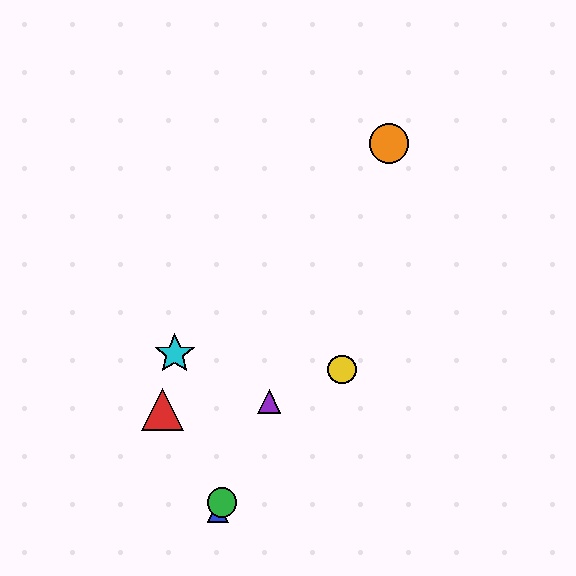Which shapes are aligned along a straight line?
The blue triangle, the green circle, the purple triangle, the orange circle are aligned along a straight line.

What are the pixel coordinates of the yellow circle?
The yellow circle is at (342, 369).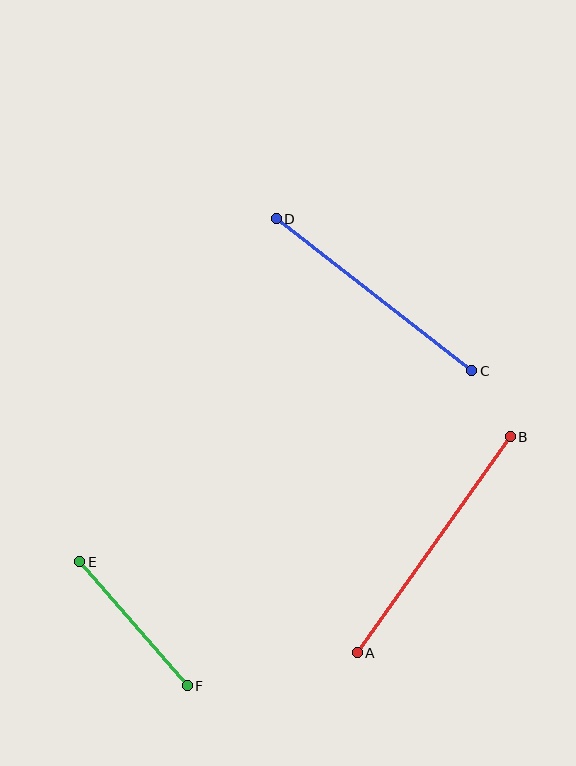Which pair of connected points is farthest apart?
Points A and B are farthest apart.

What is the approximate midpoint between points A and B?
The midpoint is at approximately (434, 545) pixels.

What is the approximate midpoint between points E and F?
The midpoint is at approximately (133, 624) pixels.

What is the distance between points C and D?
The distance is approximately 248 pixels.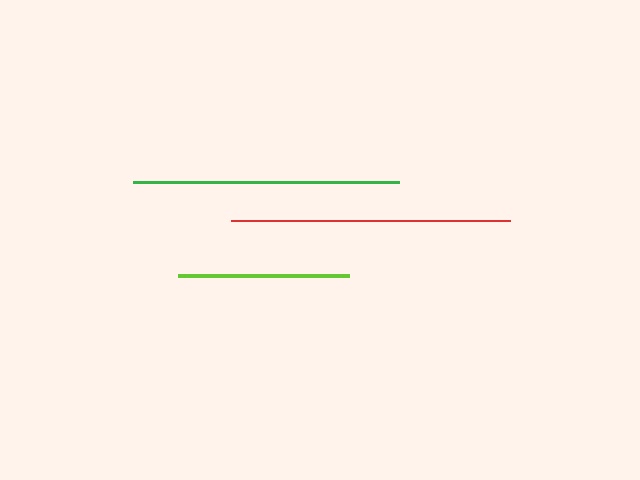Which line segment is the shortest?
The lime line is the shortest at approximately 171 pixels.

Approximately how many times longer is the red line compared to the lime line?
The red line is approximately 1.6 times the length of the lime line.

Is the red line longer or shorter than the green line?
The red line is longer than the green line.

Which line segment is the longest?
The red line is the longest at approximately 279 pixels.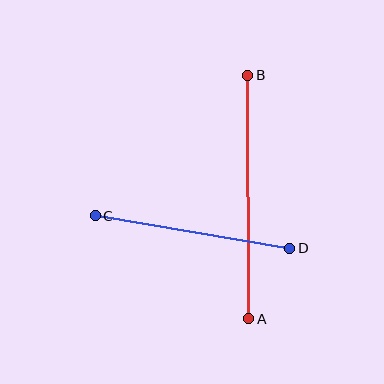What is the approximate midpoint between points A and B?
The midpoint is at approximately (248, 197) pixels.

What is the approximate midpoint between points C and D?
The midpoint is at approximately (193, 232) pixels.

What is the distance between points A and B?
The distance is approximately 244 pixels.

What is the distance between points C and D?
The distance is approximately 197 pixels.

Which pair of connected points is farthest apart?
Points A and B are farthest apart.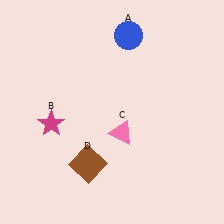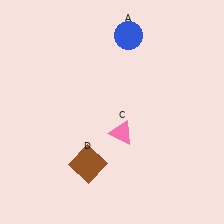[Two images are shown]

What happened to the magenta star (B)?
The magenta star (B) was removed in Image 2. It was in the bottom-left area of Image 1.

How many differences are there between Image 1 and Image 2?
There is 1 difference between the two images.